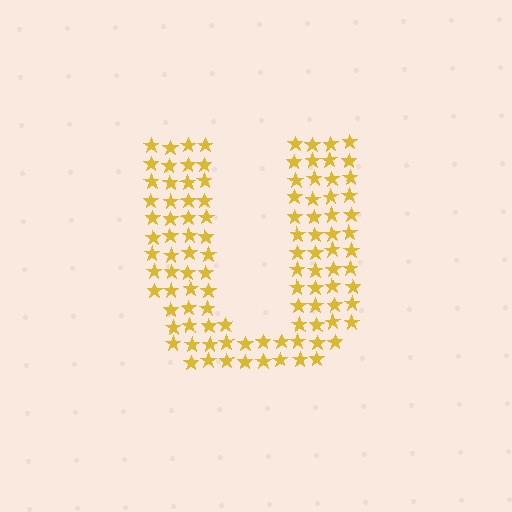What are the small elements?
The small elements are stars.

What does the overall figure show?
The overall figure shows the letter U.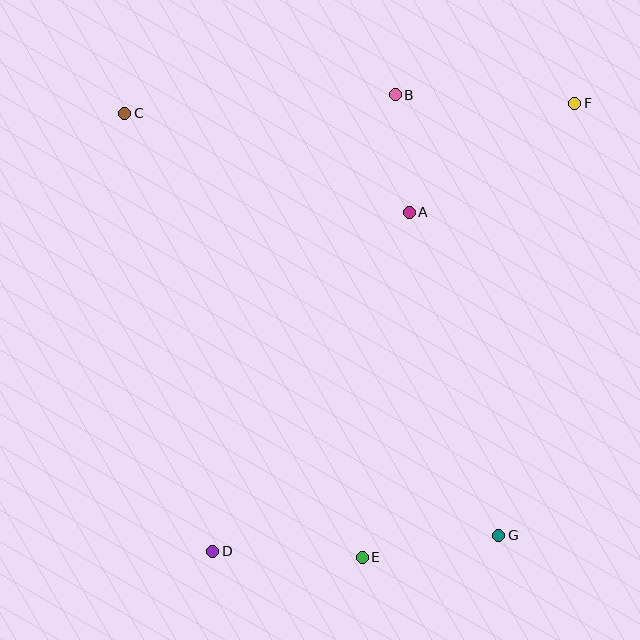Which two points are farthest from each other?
Points D and F are farthest from each other.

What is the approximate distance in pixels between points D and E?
The distance between D and E is approximately 149 pixels.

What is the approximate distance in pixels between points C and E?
The distance between C and E is approximately 503 pixels.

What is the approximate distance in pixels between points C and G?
The distance between C and G is approximately 564 pixels.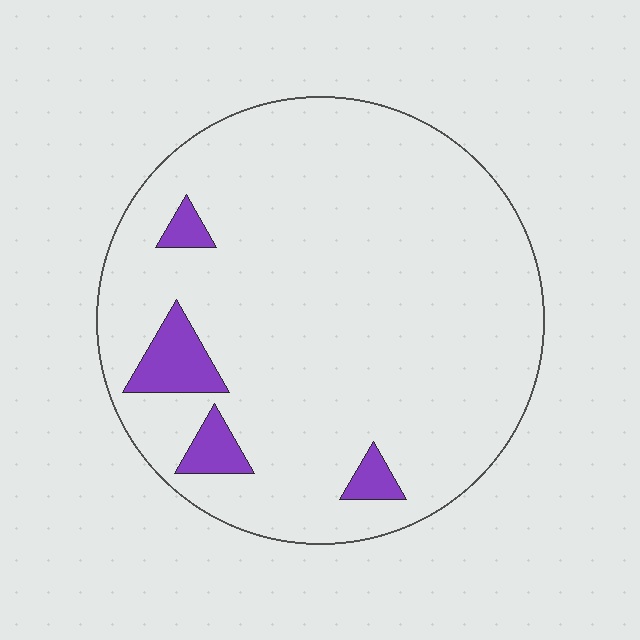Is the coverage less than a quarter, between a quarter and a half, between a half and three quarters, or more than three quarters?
Less than a quarter.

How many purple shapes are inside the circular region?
4.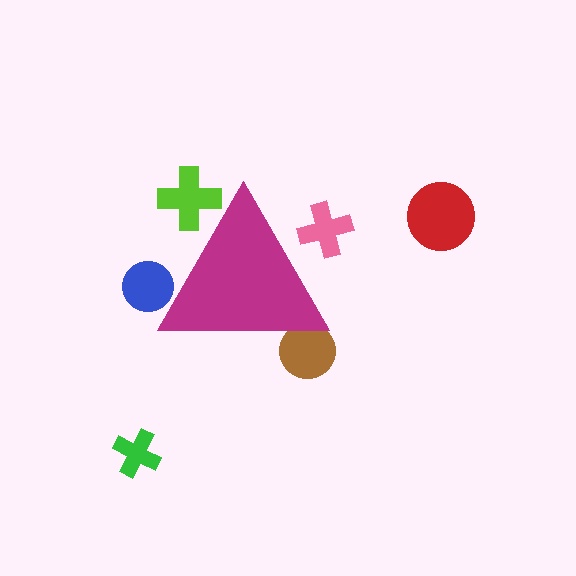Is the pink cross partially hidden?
Yes, the pink cross is partially hidden behind the magenta triangle.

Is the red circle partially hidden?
No, the red circle is fully visible.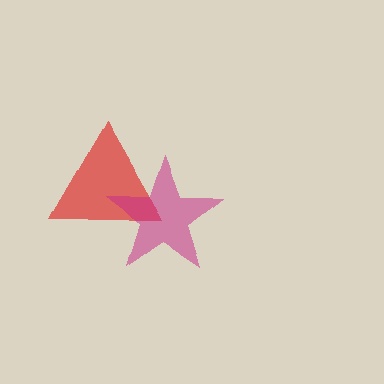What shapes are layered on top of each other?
The layered shapes are: a red triangle, a magenta star.